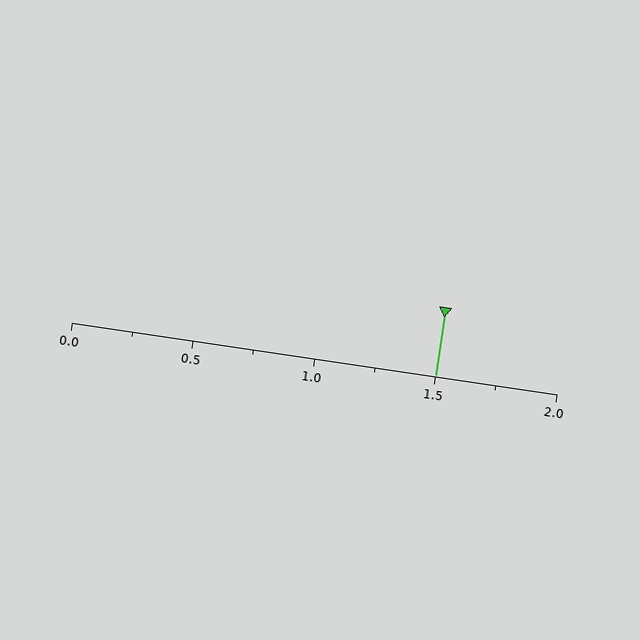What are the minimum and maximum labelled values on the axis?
The axis runs from 0.0 to 2.0.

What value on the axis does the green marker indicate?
The marker indicates approximately 1.5.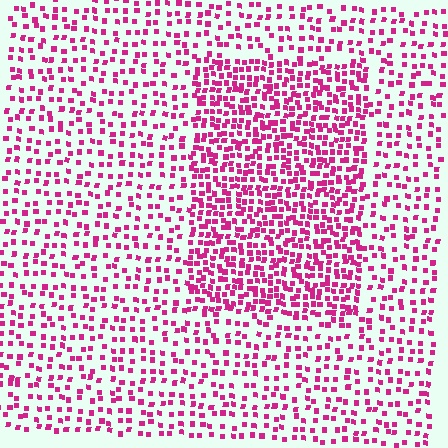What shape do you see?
I see a rectangle.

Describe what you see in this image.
The image contains small magenta elements arranged at two different densities. A rectangle-shaped region is visible where the elements are more densely packed than the surrounding area.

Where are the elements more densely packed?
The elements are more densely packed inside the rectangle boundary.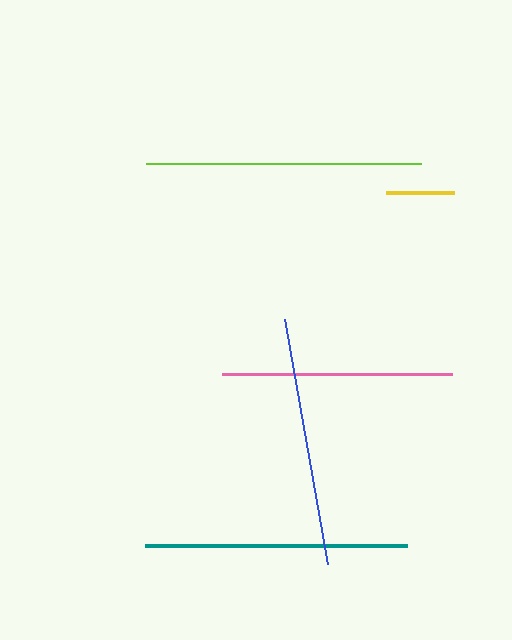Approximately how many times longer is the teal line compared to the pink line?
The teal line is approximately 1.1 times the length of the pink line.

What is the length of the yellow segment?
The yellow segment is approximately 69 pixels long.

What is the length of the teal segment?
The teal segment is approximately 262 pixels long.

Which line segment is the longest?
The lime line is the longest at approximately 275 pixels.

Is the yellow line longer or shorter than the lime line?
The lime line is longer than the yellow line.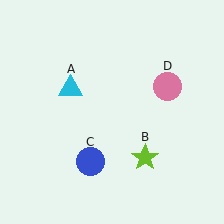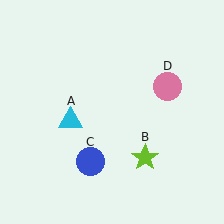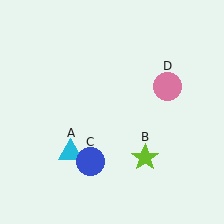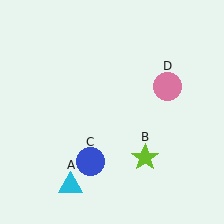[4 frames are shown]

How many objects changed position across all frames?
1 object changed position: cyan triangle (object A).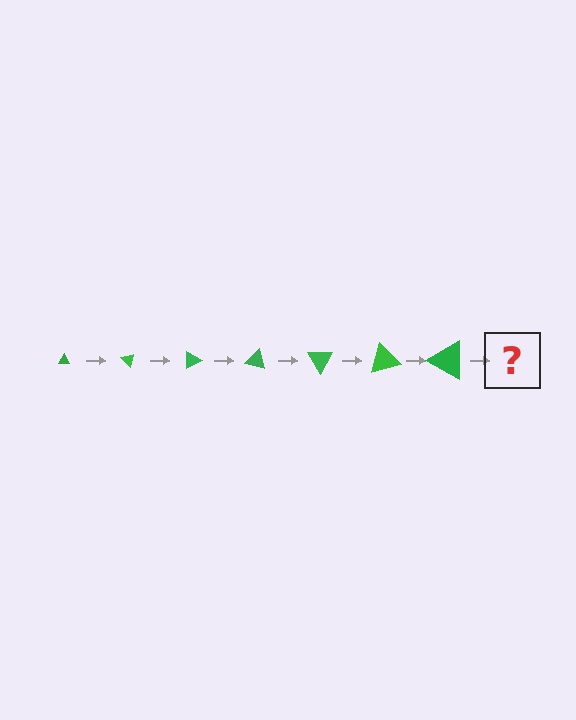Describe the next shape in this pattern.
It should be a triangle, larger than the previous one and rotated 315 degrees from the start.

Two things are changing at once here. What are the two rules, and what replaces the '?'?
The two rules are that the triangle grows larger each step and it rotates 45 degrees each step. The '?' should be a triangle, larger than the previous one and rotated 315 degrees from the start.